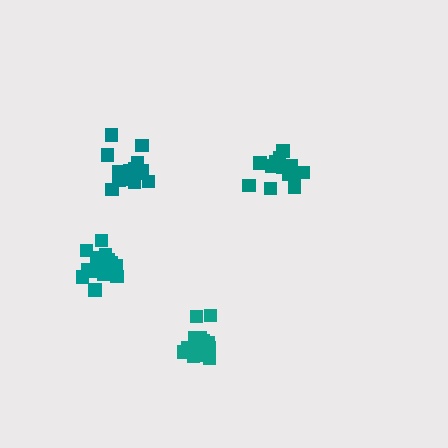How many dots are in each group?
Group 1: 17 dots, Group 2: 16 dots, Group 3: 17 dots, Group 4: 14 dots (64 total).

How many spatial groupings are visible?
There are 4 spatial groupings.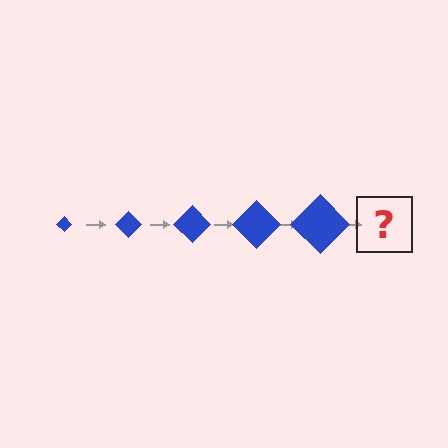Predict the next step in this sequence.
The next step is a blue diamond, larger than the previous one.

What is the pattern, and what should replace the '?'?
The pattern is that the diamond gets progressively larger each step. The '?' should be a blue diamond, larger than the previous one.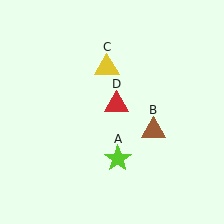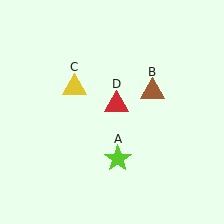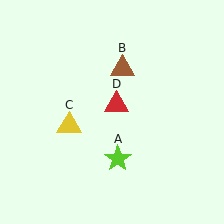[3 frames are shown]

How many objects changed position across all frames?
2 objects changed position: brown triangle (object B), yellow triangle (object C).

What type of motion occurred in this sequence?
The brown triangle (object B), yellow triangle (object C) rotated counterclockwise around the center of the scene.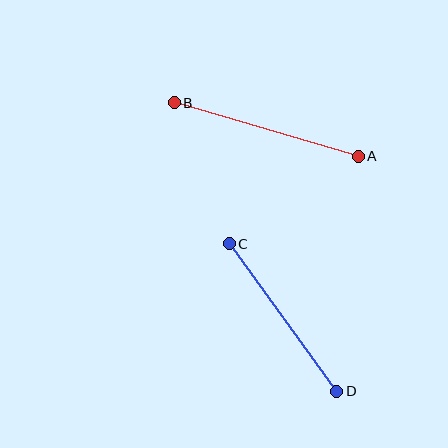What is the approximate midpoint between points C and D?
The midpoint is at approximately (283, 318) pixels.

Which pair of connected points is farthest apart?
Points A and B are farthest apart.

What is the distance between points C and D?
The distance is approximately 183 pixels.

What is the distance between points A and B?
The distance is approximately 192 pixels.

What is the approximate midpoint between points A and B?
The midpoint is at approximately (266, 130) pixels.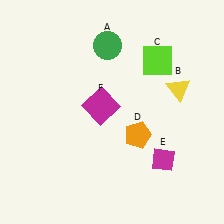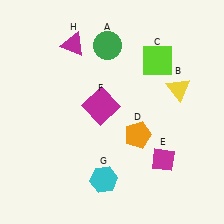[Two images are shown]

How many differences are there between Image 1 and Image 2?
There are 2 differences between the two images.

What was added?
A cyan hexagon (G), a magenta triangle (H) were added in Image 2.